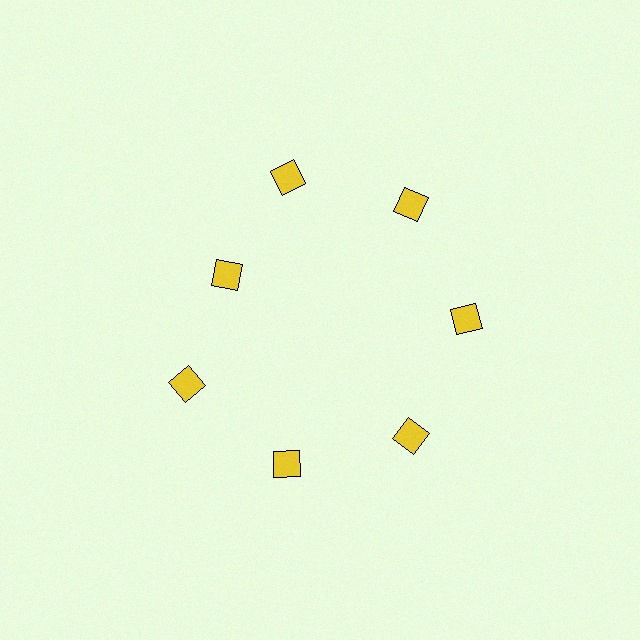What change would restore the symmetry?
The symmetry would be restored by moving it outward, back onto the ring so that all 7 squares sit at equal angles and equal distance from the center.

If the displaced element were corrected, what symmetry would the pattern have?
It would have 7-fold rotational symmetry — the pattern would map onto itself every 51 degrees.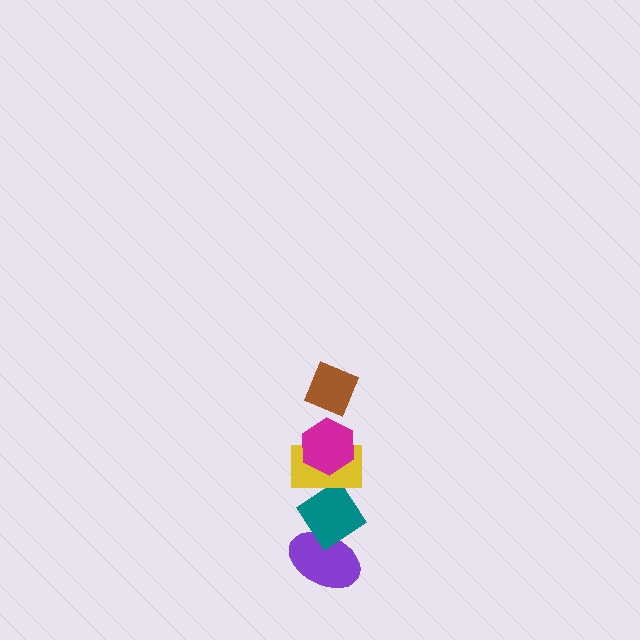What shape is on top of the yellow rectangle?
The magenta hexagon is on top of the yellow rectangle.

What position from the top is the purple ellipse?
The purple ellipse is 5th from the top.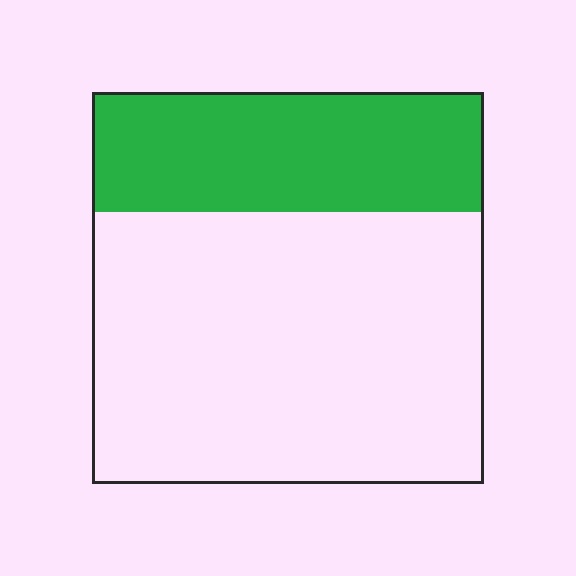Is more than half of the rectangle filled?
No.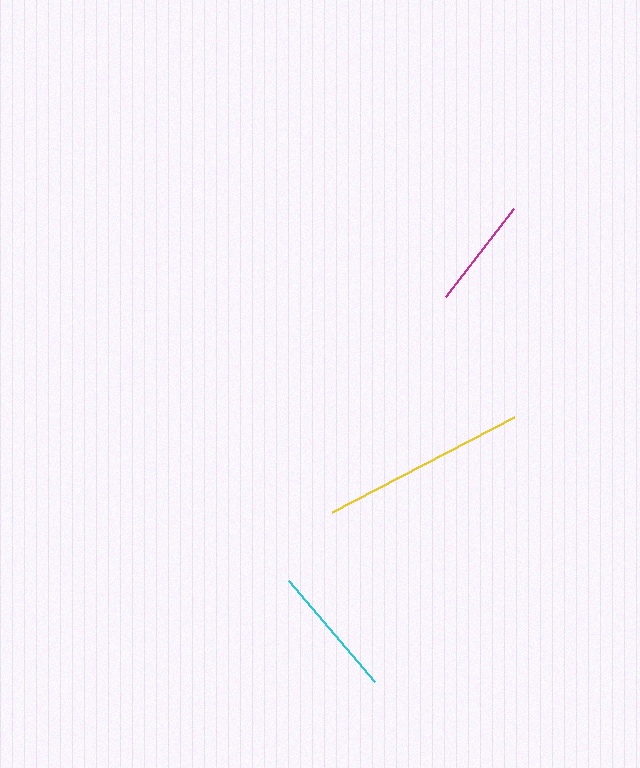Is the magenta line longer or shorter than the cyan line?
The cyan line is longer than the magenta line.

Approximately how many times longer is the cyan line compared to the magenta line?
The cyan line is approximately 1.2 times the length of the magenta line.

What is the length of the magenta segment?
The magenta segment is approximately 111 pixels long.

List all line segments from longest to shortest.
From longest to shortest: yellow, cyan, magenta.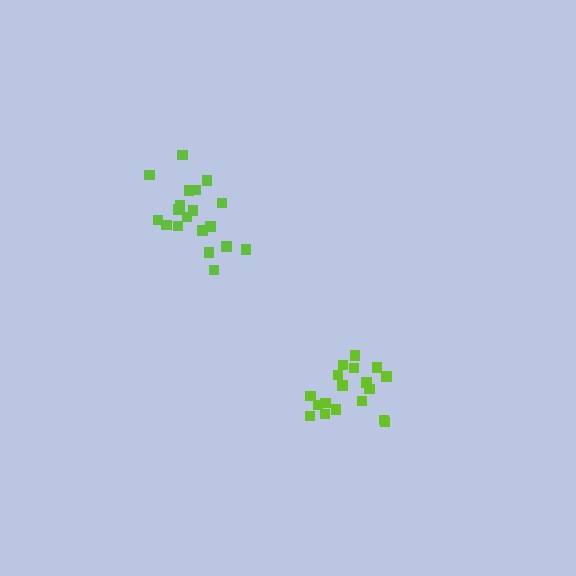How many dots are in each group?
Group 1: 20 dots, Group 2: 18 dots (38 total).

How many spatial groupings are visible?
There are 2 spatial groupings.